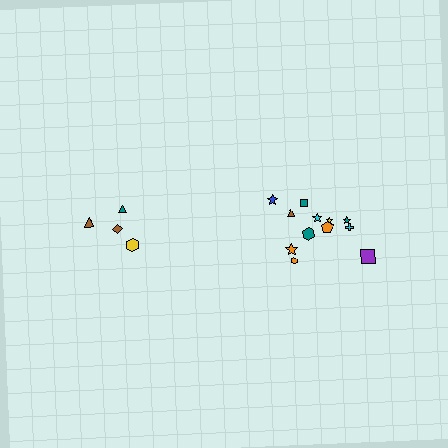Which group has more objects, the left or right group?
The right group.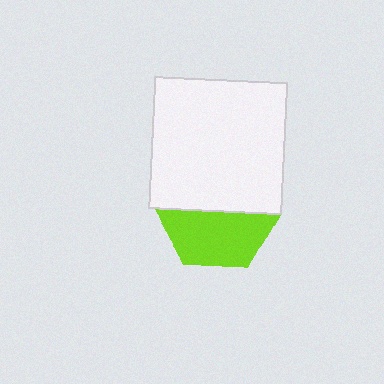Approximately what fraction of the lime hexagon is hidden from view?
Roughly 52% of the lime hexagon is hidden behind the white square.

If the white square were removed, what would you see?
You would see the complete lime hexagon.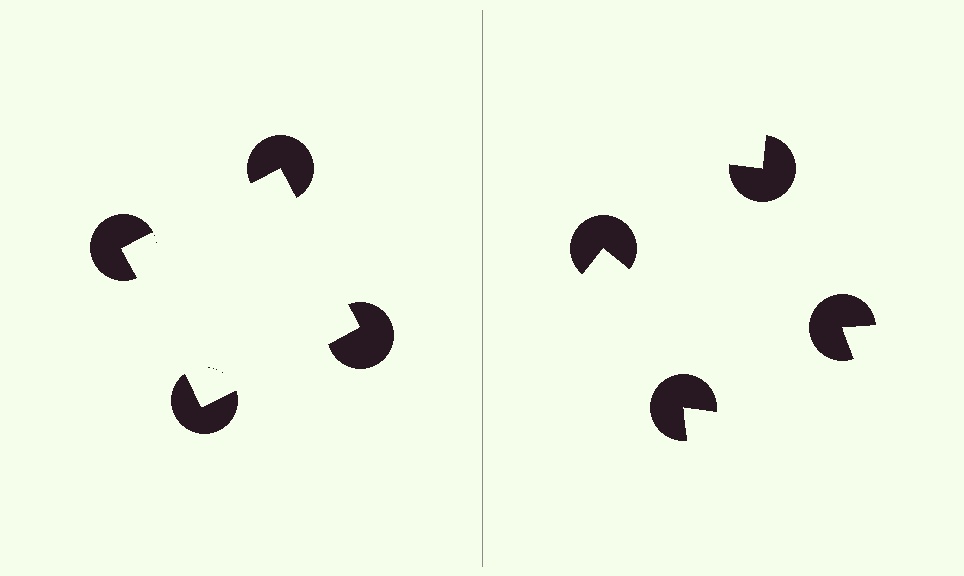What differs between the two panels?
The pac-man discs are positioned identically on both sides; only the wedge orientations differ. On the left they align to a square; on the right they are misaligned.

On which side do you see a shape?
An illusory square appears on the left side. On the right side the wedge cuts are rotated, so no coherent shape forms.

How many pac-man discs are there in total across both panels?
8 — 4 on each side.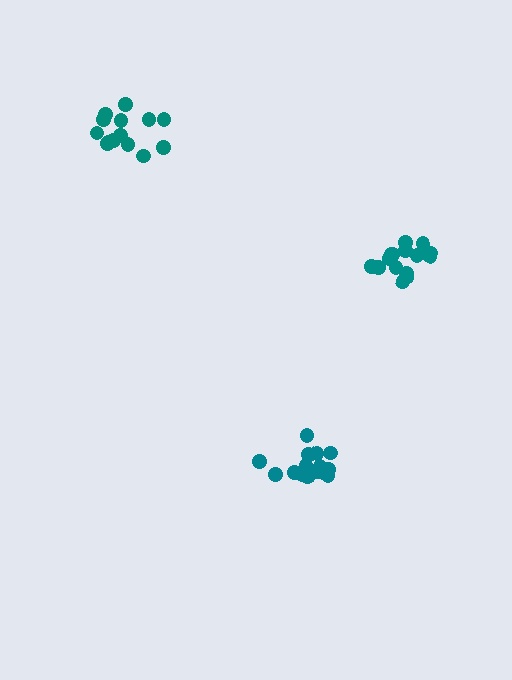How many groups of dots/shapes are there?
There are 3 groups.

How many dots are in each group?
Group 1: 17 dots, Group 2: 14 dots, Group 3: 15 dots (46 total).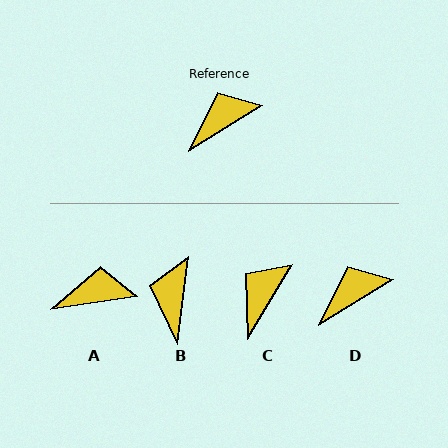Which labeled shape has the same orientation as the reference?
D.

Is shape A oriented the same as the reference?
No, it is off by about 23 degrees.